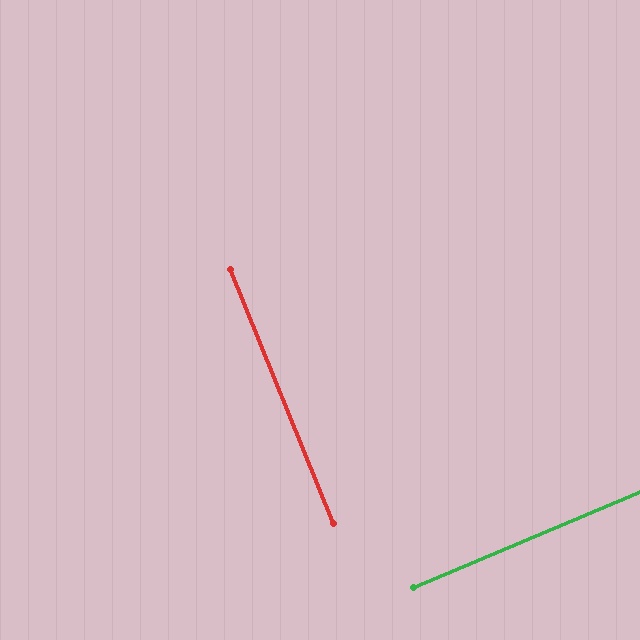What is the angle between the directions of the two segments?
Approximately 89 degrees.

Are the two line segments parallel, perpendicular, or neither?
Perpendicular — they meet at approximately 89°.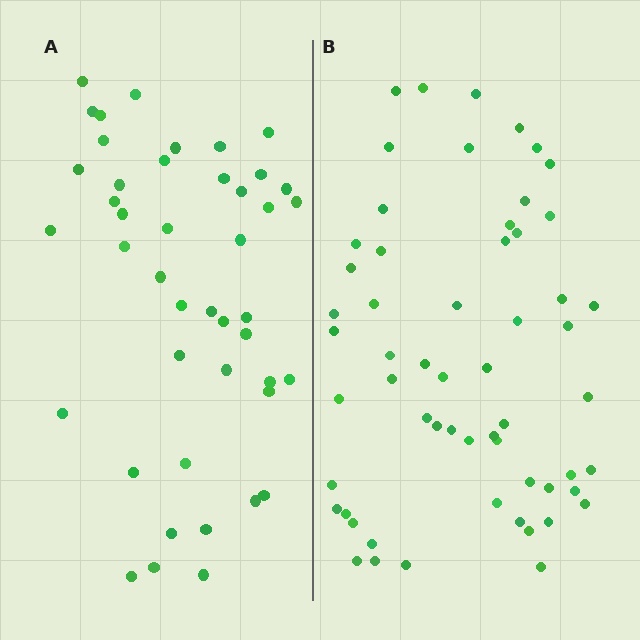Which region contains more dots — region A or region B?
Region B (the right region) has more dots.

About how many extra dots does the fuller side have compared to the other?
Region B has approximately 15 more dots than region A.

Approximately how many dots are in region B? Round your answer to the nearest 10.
About 60 dots. (The exact count is 58, which rounds to 60.)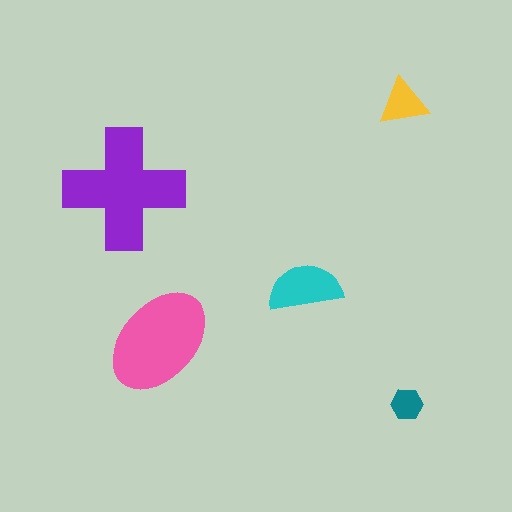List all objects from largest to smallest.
The purple cross, the pink ellipse, the cyan semicircle, the yellow triangle, the teal hexagon.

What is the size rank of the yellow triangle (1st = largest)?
4th.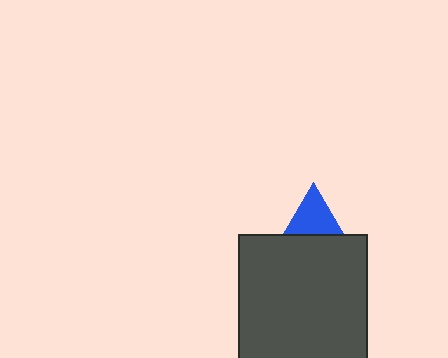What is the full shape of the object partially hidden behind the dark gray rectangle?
The partially hidden object is a blue triangle.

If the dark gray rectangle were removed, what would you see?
You would see the complete blue triangle.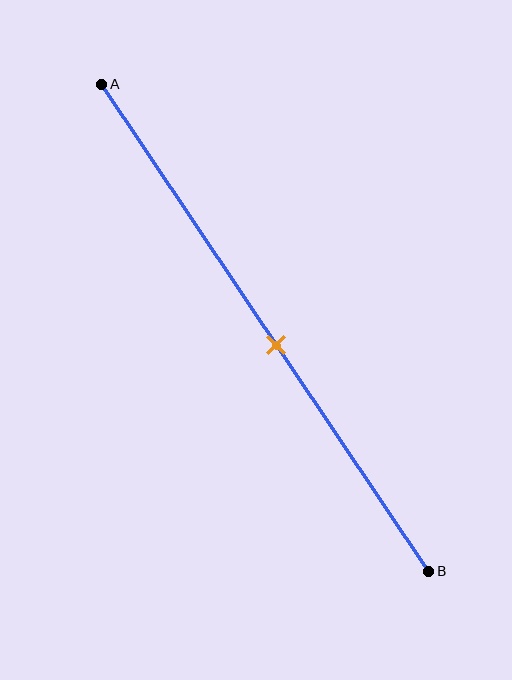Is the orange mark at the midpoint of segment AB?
No, the mark is at about 55% from A, not at the 50% midpoint.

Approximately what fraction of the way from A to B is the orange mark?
The orange mark is approximately 55% of the way from A to B.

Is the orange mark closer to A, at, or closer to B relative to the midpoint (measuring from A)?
The orange mark is closer to point B than the midpoint of segment AB.